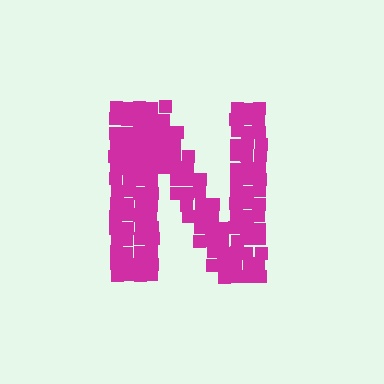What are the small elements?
The small elements are squares.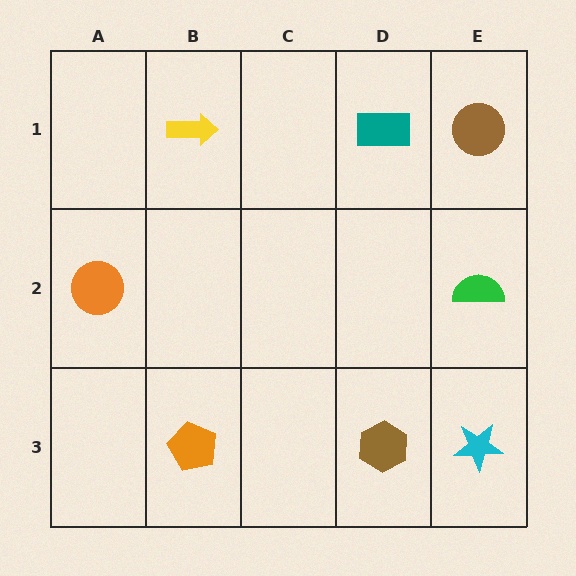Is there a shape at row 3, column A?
No, that cell is empty.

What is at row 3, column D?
A brown hexagon.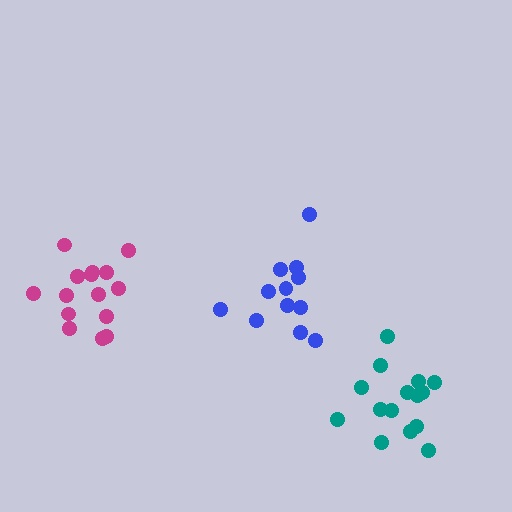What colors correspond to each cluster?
The clusters are colored: teal, blue, magenta.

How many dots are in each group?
Group 1: 15 dots, Group 2: 12 dots, Group 3: 15 dots (42 total).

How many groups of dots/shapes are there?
There are 3 groups.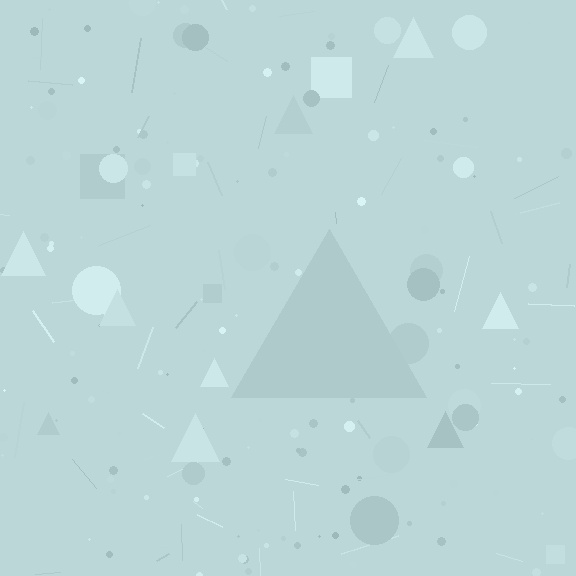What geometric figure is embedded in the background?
A triangle is embedded in the background.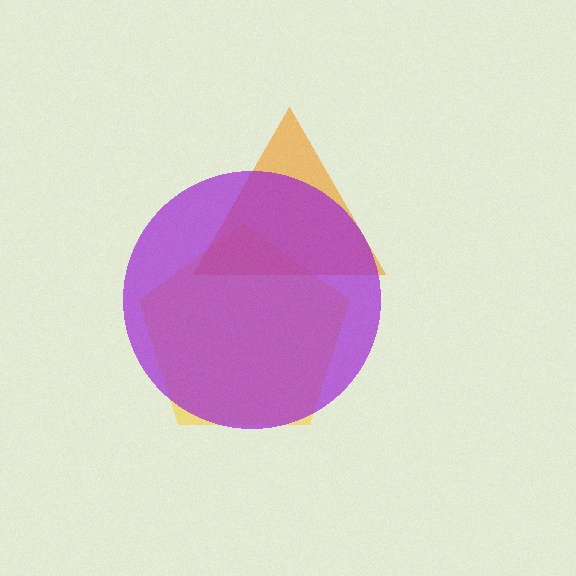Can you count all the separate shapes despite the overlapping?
Yes, there are 3 separate shapes.